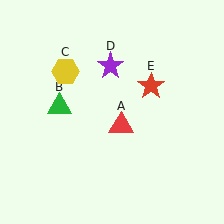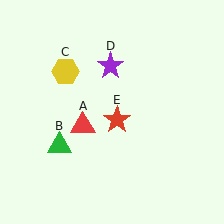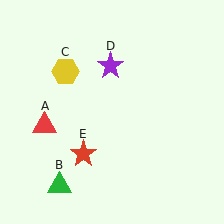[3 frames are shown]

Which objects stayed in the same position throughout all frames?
Yellow hexagon (object C) and purple star (object D) remained stationary.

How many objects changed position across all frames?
3 objects changed position: red triangle (object A), green triangle (object B), red star (object E).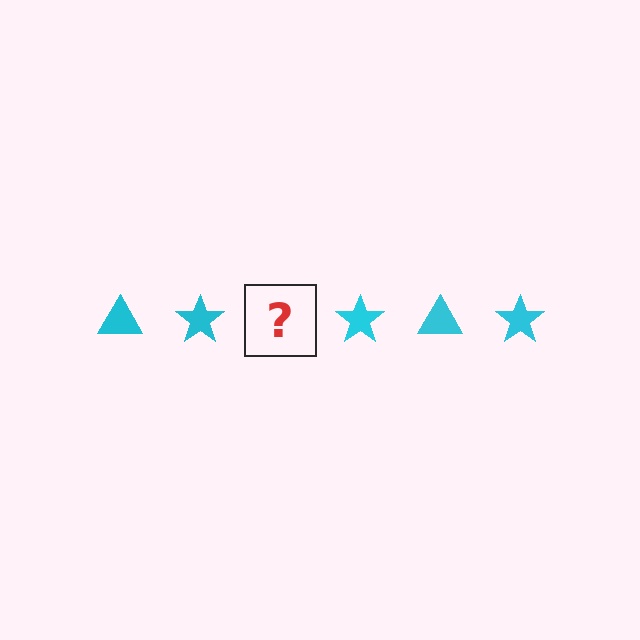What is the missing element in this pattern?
The missing element is a cyan triangle.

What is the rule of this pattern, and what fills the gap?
The rule is that the pattern cycles through triangle, star shapes in cyan. The gap should be filled with a cyan triangle.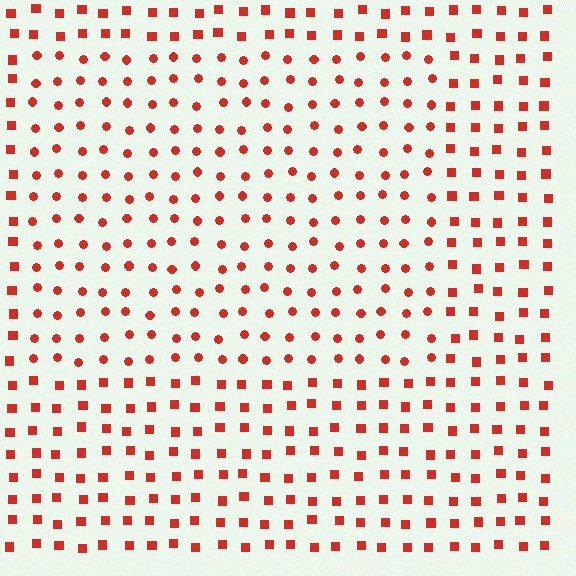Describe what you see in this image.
The image is filled with small red elements arranged in a uniform grid. A rectangle-shaped region contains circles, while the surrounding area contains squares. The boundary is defined purely by the change in element shape.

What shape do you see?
I see a rectangle.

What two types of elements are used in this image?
The image uses circles inside the rectangle region and squares outside it.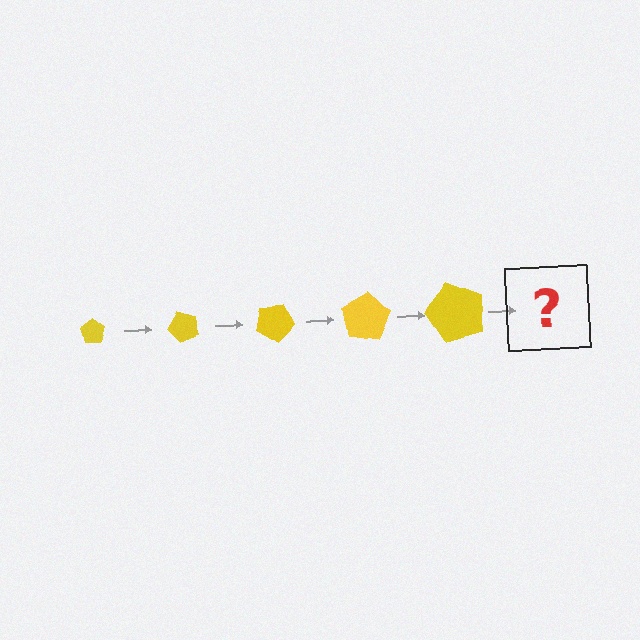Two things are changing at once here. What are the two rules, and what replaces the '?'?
The two rules are that the pentagon grows larger each step and it rotates 50 degrees each step. The '?' should be a pentagon, larger than the previous one and rotated 250 degrees from the start.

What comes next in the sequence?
The next element should be a pentagon, larger than the previous one and rotated 250 degrees from the start.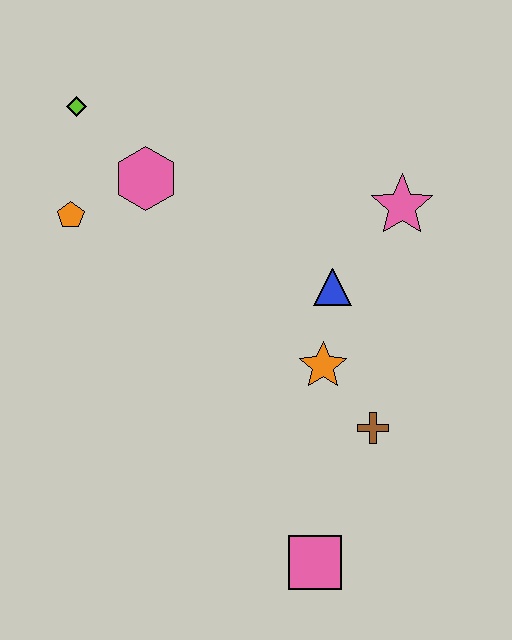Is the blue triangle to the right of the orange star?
Yes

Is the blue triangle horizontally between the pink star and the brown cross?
No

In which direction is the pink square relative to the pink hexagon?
The pink square is below the pink hexagon.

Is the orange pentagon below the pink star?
Yes